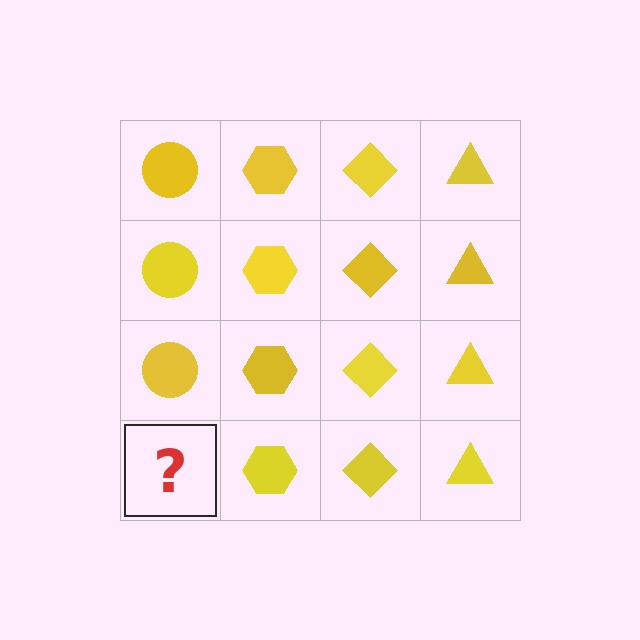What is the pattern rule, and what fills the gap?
The rule is that each column has a consistent shape. The gap should be filled with a yellow circle.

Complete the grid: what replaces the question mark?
The question mark should be replaced with a yellow circle.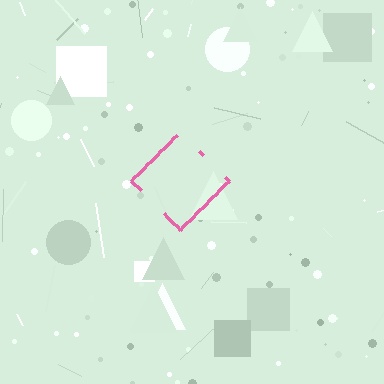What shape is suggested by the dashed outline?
The dashed outline suggests a diamond.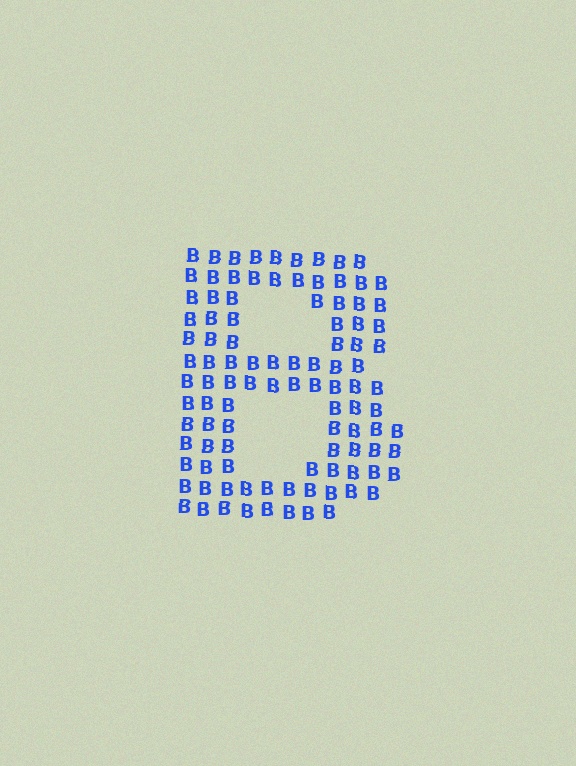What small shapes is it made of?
It is made of small letter B's.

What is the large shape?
The large shape is the letter B.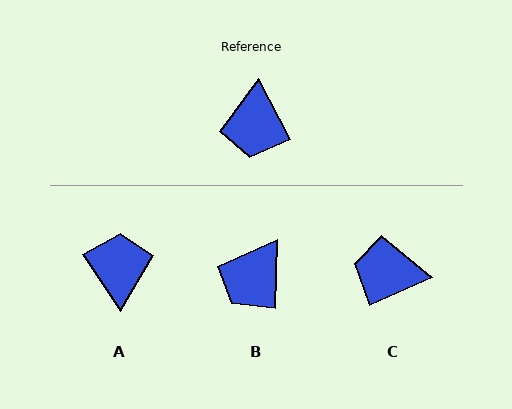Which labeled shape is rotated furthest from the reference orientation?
A, about 174 degrees away.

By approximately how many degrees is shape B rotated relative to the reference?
Approximately 29 degrees clockwise.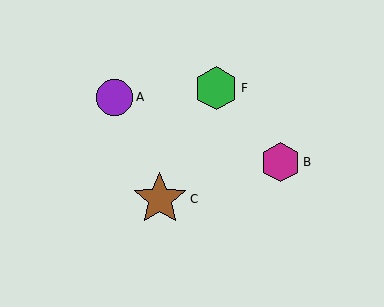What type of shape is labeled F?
Shape F is a green hexagon.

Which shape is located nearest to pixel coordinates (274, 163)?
The magenta hexagon (labeled B) at (281, 162) is nearest to that location.